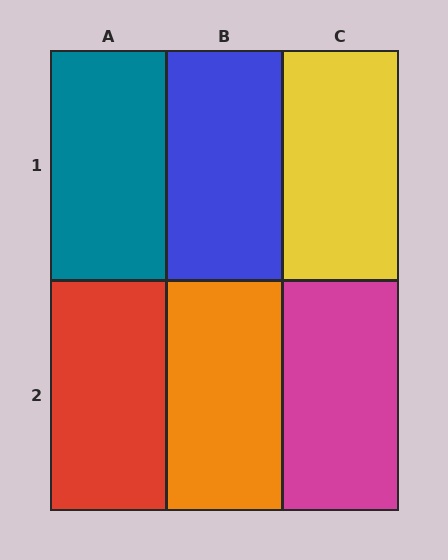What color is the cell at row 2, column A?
Red.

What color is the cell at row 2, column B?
Orange.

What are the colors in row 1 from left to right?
Teal, blue, yellow.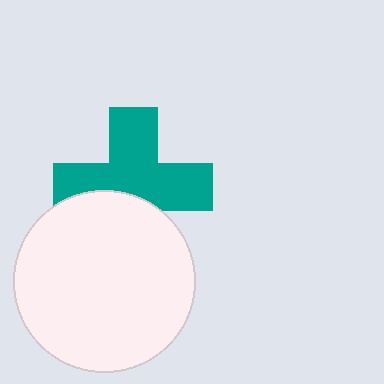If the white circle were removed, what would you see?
You would see the complete teal cross.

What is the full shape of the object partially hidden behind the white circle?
The partially hidden object is a teal cross.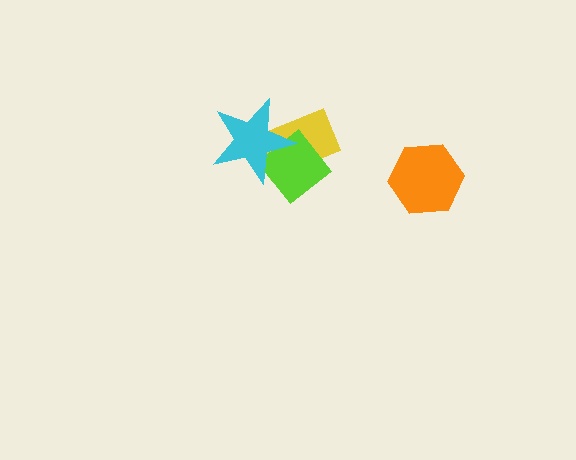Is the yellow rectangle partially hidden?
Yes, it is partially covered by another shape.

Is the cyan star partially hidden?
No, no other shape covers it.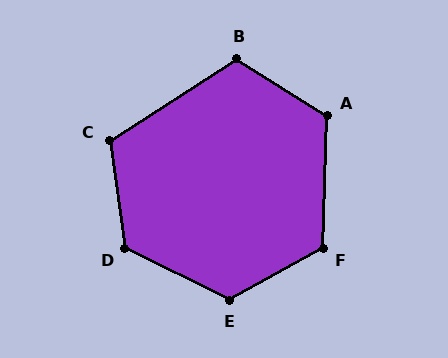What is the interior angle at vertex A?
Approximately 121 degrees (obtuse).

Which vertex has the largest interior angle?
E, at approximately 125 degrees.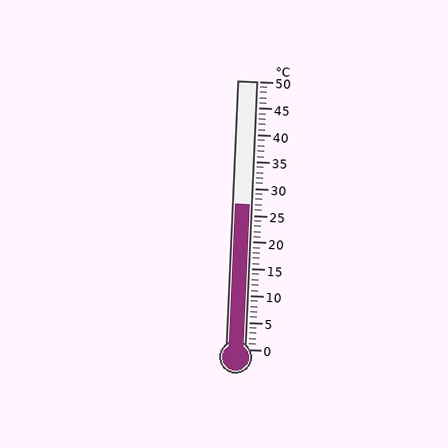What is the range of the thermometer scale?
The thermometer scale ranges from 0°C to 50°C.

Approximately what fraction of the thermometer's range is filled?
The thermometer is filled to approximately 55% of its range.